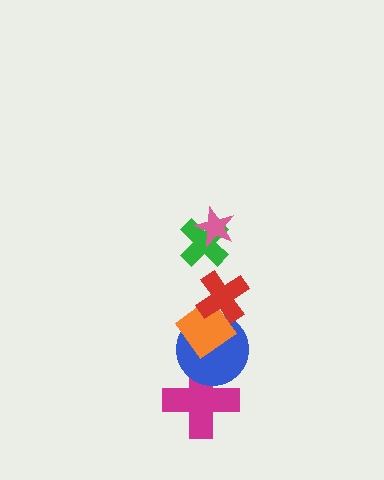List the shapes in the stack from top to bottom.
From top to bottom: the pink star, the green cross, the red cross, the orange diamond, the blue circle, the magenta cross.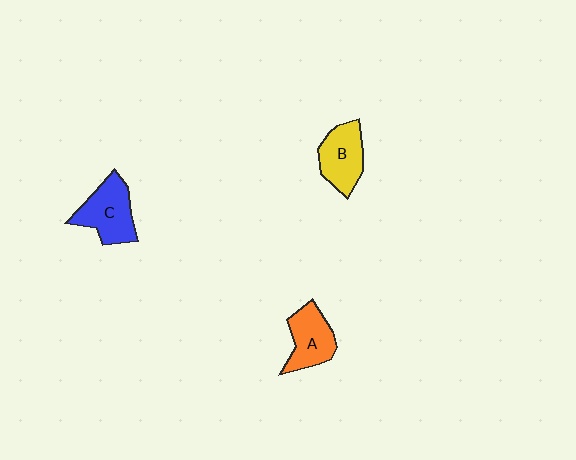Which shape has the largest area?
Shape C (blue).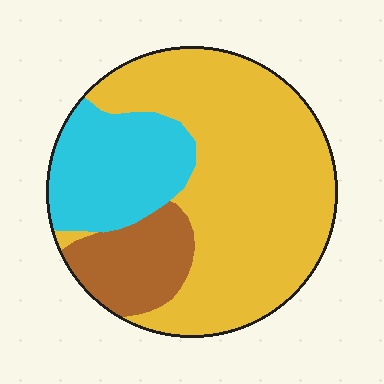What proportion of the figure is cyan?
Cyan takes up about one quarter (1/4) of the figure.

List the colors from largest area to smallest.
From largest to smallest: yellow, cyan, brown.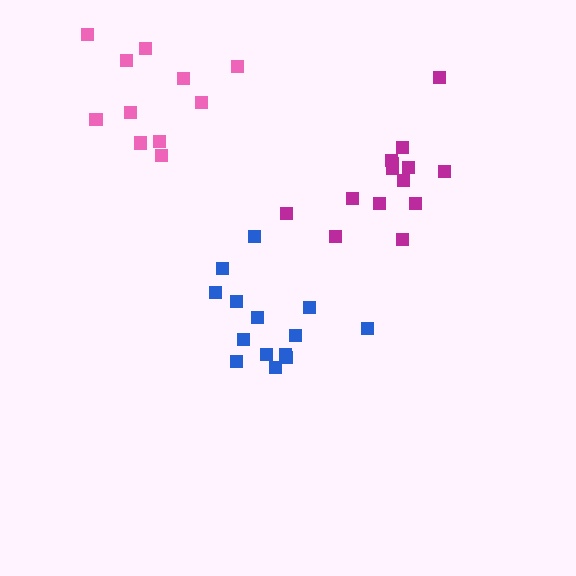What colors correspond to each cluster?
The clusters are colored: pink, blue, magenta.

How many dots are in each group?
Group 1: 11 dots, Group 2: 14 dots, Group 3: 14 dots (39 total).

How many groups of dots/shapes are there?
There are 3 groups.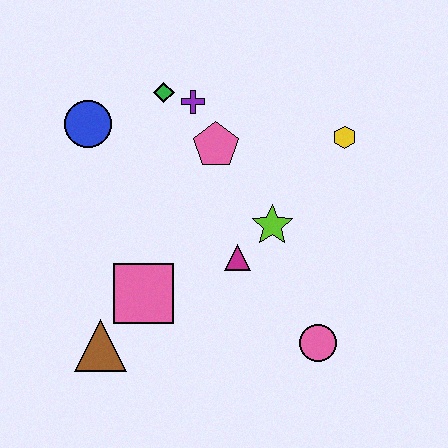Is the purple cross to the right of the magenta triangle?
No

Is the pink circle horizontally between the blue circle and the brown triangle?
No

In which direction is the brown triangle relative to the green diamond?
The brown triangle is below the green diamond.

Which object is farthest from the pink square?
The yellow hexagon is farthest from the pink square.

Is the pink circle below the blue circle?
Yes